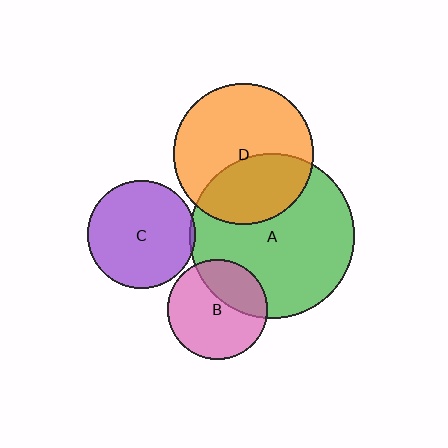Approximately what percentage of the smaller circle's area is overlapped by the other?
Approximately 35%.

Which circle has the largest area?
Circle A (green).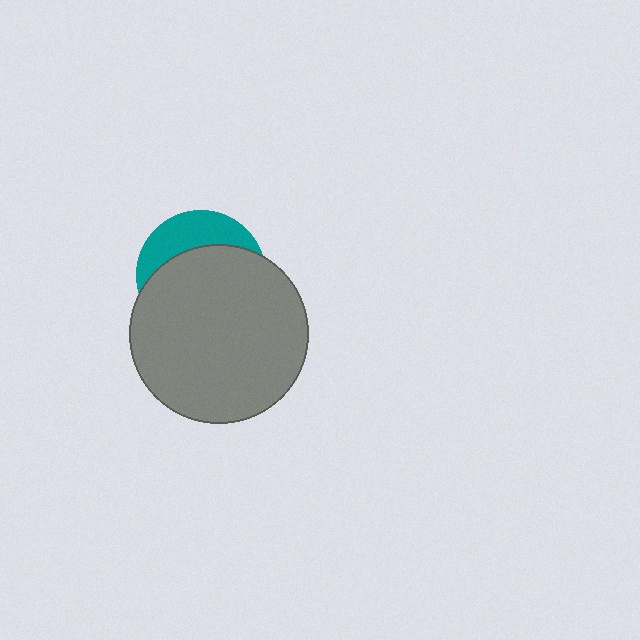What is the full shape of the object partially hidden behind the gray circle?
The partially hidden object is a teal circle.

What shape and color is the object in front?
The object in front is a gray circle.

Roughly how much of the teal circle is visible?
A small part of it is visible (roughly 31%).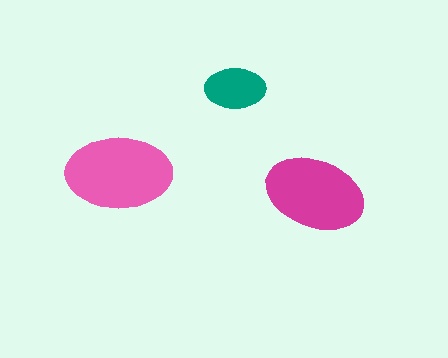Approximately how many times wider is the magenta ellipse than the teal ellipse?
About 1.5 times wider.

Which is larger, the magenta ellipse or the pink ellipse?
The pink one.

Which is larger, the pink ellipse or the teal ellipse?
The pink one.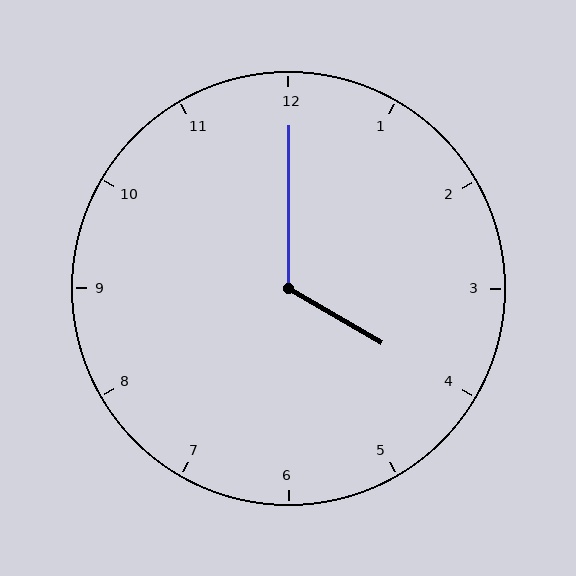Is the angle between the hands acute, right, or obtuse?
It is obtuse.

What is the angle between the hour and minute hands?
Approximately 120 degrees.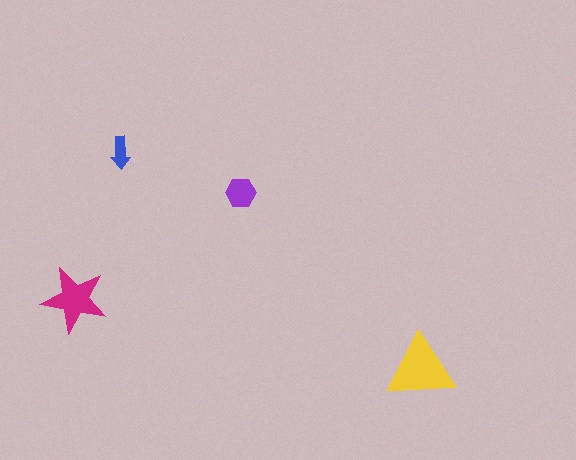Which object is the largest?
The yellow triangle.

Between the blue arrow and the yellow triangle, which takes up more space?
The yellow triangle.